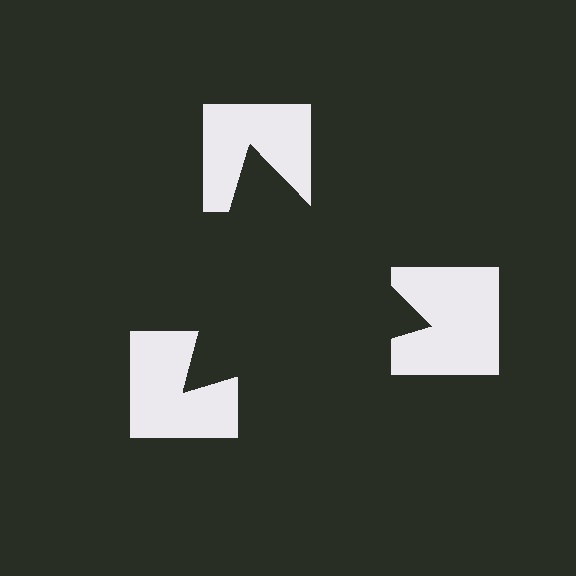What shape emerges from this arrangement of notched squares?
An illusory triangle — its edges are inferred from the aligned wedge cuts in the notched squares, not physically drawn.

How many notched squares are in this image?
There are 3 — one at each vertex of the illusory triangle.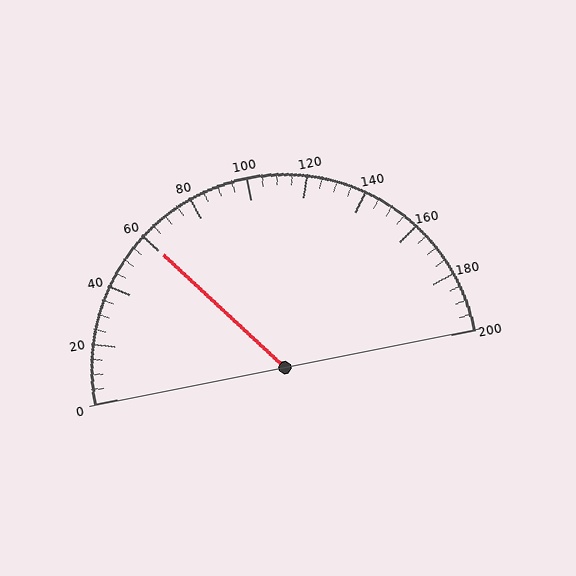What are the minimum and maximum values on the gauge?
The gauge ranges from 0 to 200.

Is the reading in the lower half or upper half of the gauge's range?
The reading is in the lower half of the range (0 to 200).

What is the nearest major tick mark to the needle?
The nearest major tick mark is 60.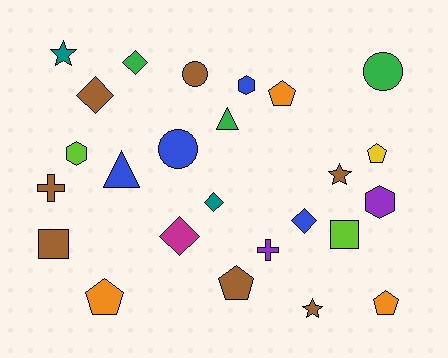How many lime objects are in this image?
There are 2 lime objects.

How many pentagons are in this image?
There are 5 pentagons.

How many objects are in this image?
There are 25 objects.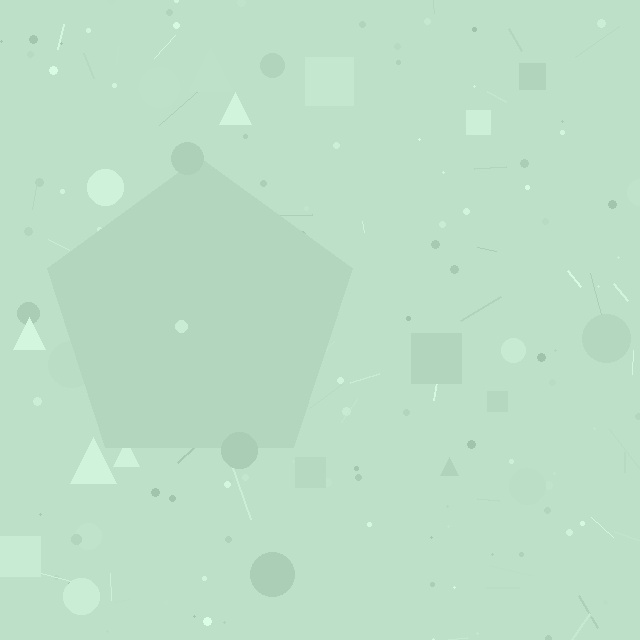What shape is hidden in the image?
A pentagon is hidden in the image.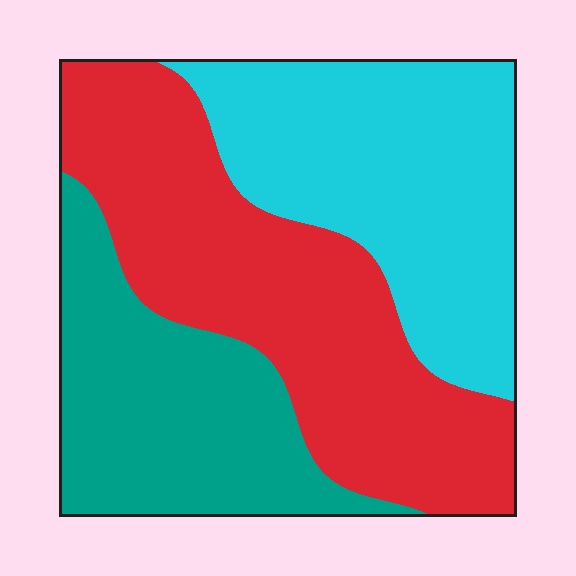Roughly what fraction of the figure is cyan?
Cyan covers about 35% of the figure.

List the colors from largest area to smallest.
From largest to smallest: red, cyan, teal.